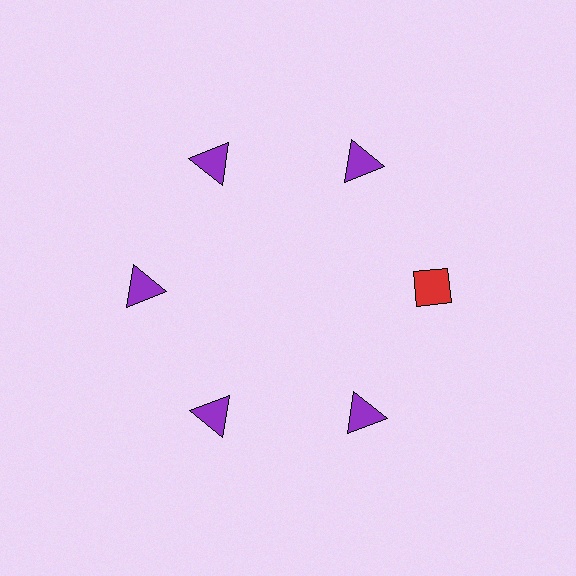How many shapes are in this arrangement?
There are 6 shapes arranged in a ring pattern.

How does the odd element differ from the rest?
It differs in both color (red instead of purple) and shape (diamond instead of triangle).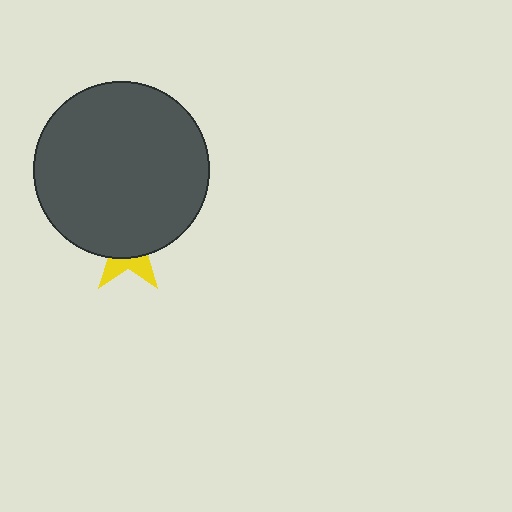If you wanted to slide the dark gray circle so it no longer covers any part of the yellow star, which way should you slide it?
Slide it up — that is the most direct way to separate the two shapes.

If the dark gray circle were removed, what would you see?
You would see the complete yellow star.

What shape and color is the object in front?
The object in front is a dark gray circle.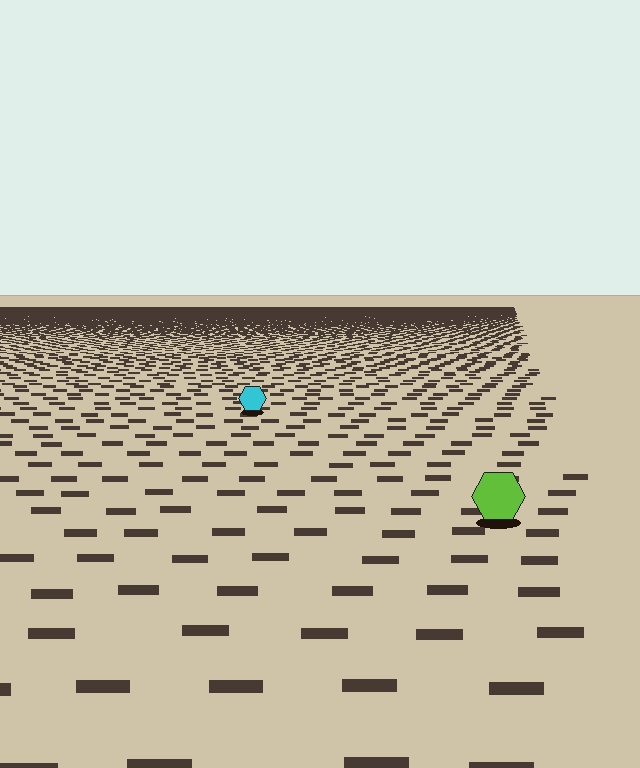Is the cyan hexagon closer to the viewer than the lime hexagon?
No. The lime hexagon is closer — you can tell from the texture gradient: the ground texture is coarser near it.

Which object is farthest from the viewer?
The cyan hexagon is farthest from the viewer. It appears smaller and the ground texture around it is denser.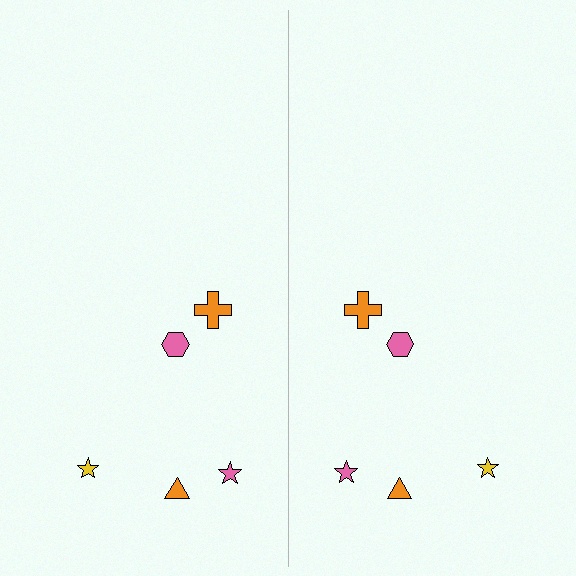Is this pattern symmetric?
Yes, this pattern has bilateral (reflection) symmetry.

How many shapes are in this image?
There are 10 shapes in this image.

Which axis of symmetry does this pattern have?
The pattern has a vertical axis of symmetry running through the center of the image.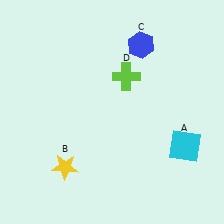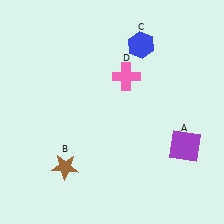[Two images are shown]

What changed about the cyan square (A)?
In Image 1, A is cyan. In Image 2, it changed to purple.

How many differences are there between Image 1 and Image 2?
There are 3 differences between the two images.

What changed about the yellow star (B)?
In Image 1, B is yellow. In Image 2, it changed to brown.